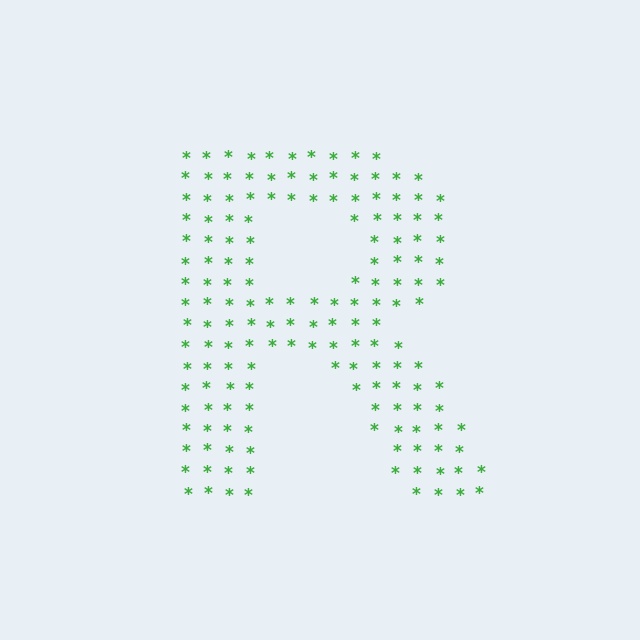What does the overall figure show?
The overall figure shows the letter R.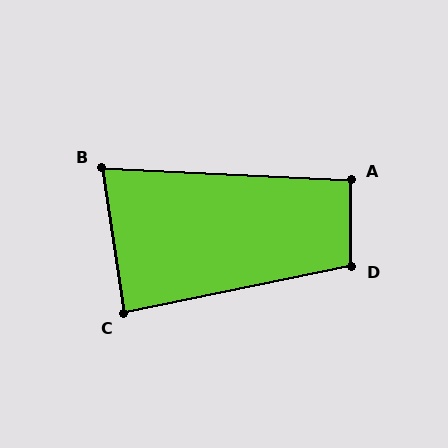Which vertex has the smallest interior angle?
B, at approximately 79 degrees.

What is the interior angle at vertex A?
Approximately 93 degrees (approximately right).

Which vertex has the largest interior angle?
D, at approximately 101 degrees.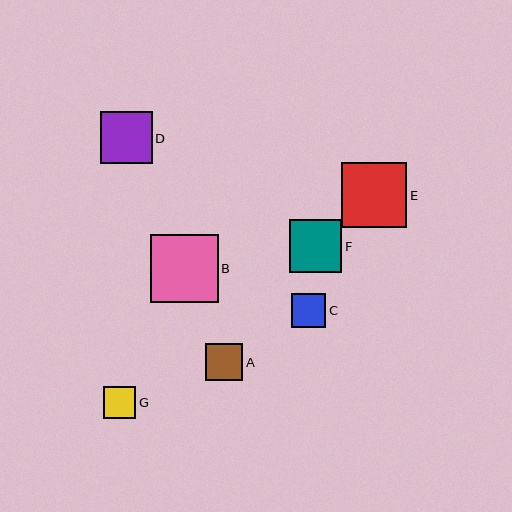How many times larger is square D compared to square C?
Square D is approximately 1.5 times the size of square C.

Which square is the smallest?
Square G is the smallest with a size of approximately 33 pixels.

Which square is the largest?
Square B is the largest with a size of approximately 68 pixels.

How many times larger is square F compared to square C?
Square F is approximately 1.5 times the size of square C.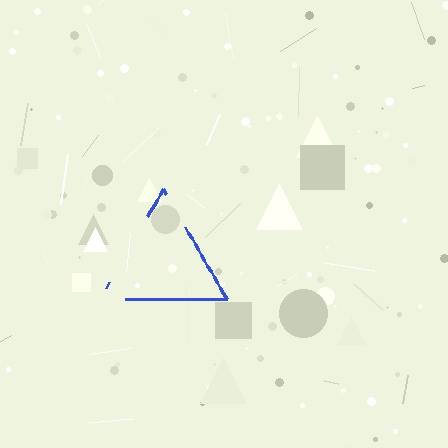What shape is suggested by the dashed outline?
The dashed outline suggests a triangle.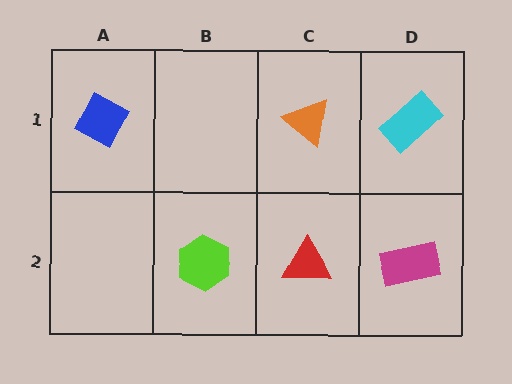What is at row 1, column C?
An orange triangle.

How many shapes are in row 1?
3 shapes.